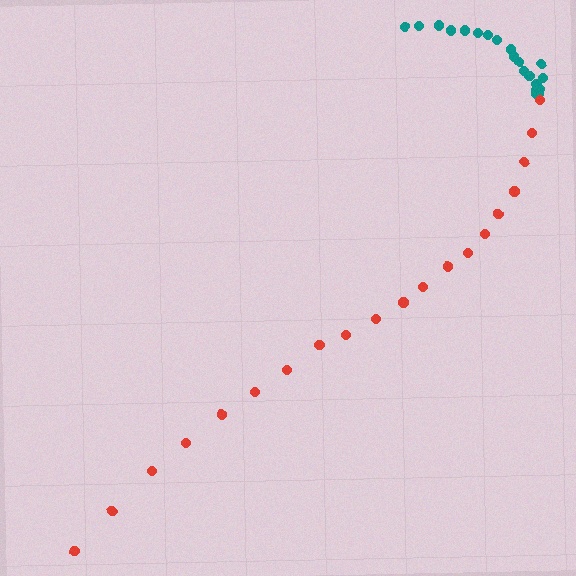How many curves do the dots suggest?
There are 2 distinct paths.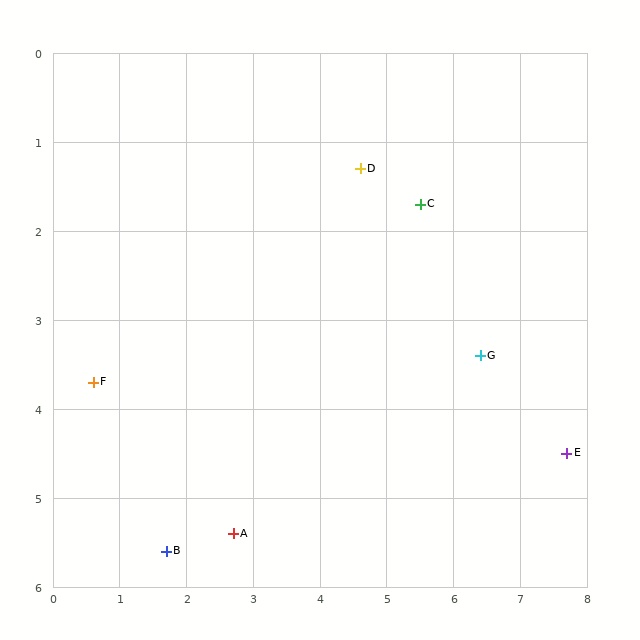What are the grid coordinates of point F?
Point F is at approximately (0.6, 3.7).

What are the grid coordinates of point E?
Point E is at approximately (7.7, 4.5).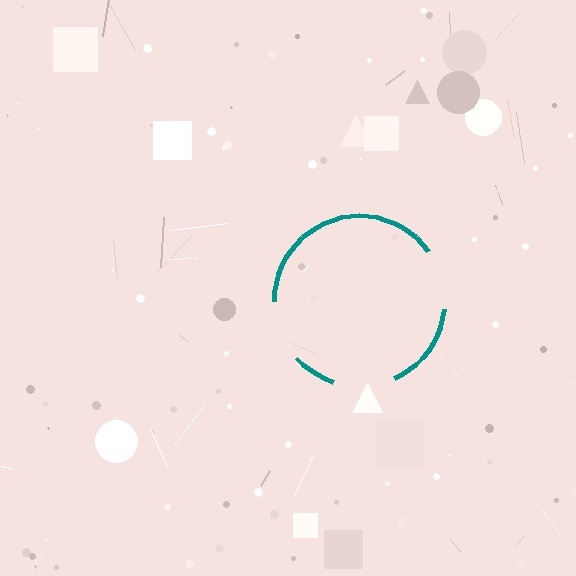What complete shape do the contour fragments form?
The contour fragments form a circle.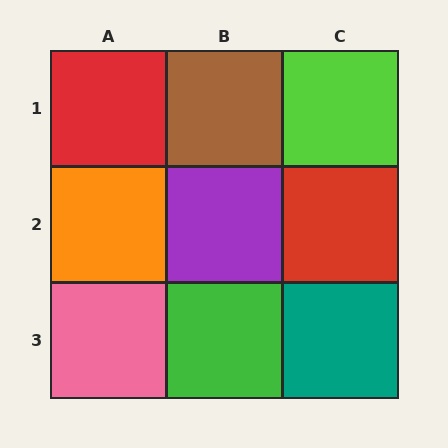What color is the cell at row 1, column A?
Red.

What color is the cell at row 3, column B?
Green.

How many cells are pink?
1 cell is pink.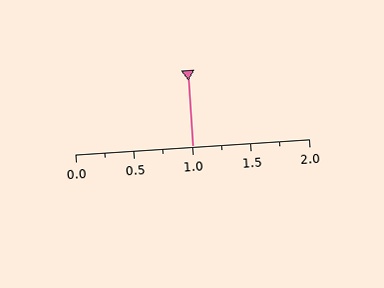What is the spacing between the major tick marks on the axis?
The major ticks are spaced 0.5 apart.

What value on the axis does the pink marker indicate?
The marker indicates approximately 1.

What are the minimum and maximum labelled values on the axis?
The axis runs from 0.0 to 2.0.